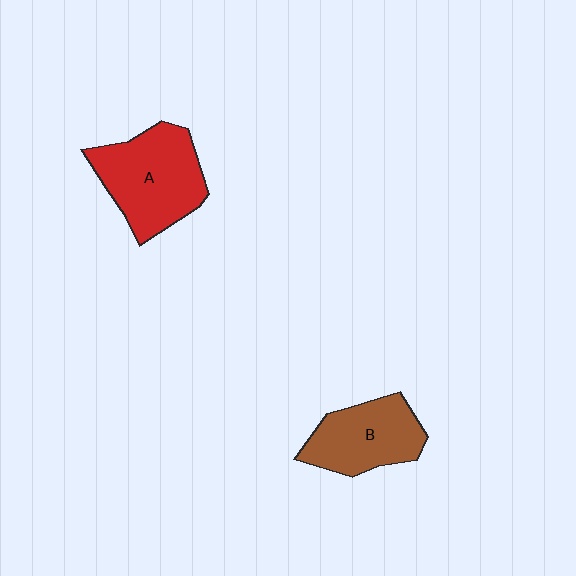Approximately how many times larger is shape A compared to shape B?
Approximately 1.3 times.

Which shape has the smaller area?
Shape B (brown).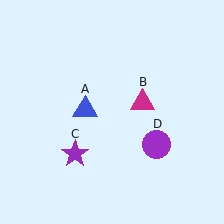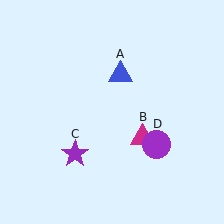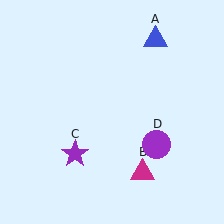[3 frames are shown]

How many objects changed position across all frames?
2 objects changed position: blue triangle (object A), magenta triangle (object B).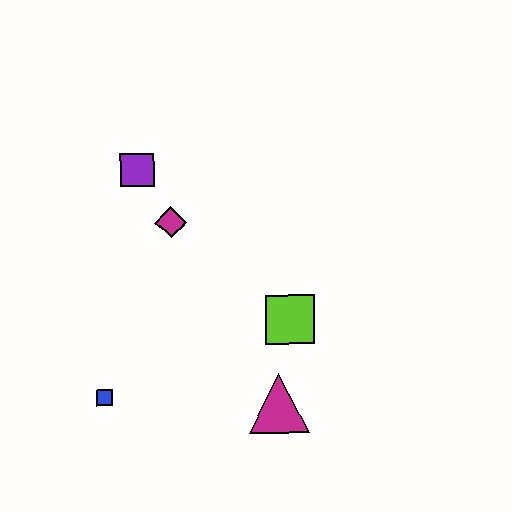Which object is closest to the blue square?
The magenta triangle is closest to the blue square.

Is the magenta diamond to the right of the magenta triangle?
No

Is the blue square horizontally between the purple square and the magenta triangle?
No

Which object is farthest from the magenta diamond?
The magenta triangle is farthest from the magenta diamond.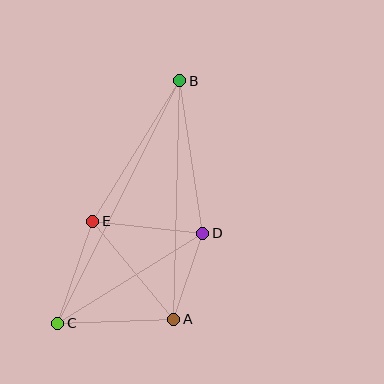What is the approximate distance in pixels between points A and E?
The distance between A and E is approximately 127 pixels.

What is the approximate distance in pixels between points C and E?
The distance between C and E is approximately 108 pixels.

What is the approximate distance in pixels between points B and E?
The distance between B and E is approximately 165 pixels.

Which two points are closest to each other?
Points A and D are closest to each other.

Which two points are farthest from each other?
Points B and C are farthest from each other.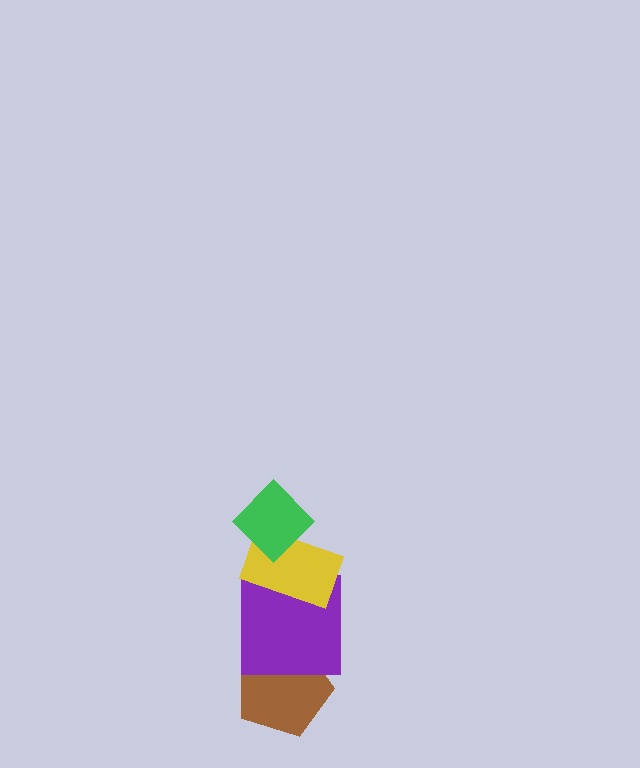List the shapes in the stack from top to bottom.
From top to bottom: the green diamond, the yellow rectangle, the purple square, the brown pentagon.